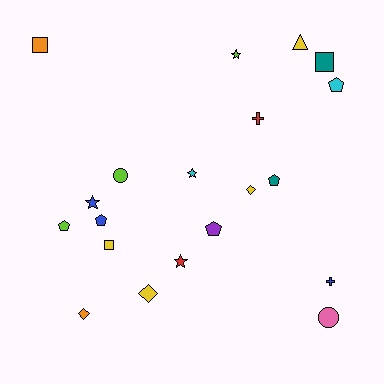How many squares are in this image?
There are 3 squares.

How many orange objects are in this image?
There are 2 orange objects.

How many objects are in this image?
There are 20 objects.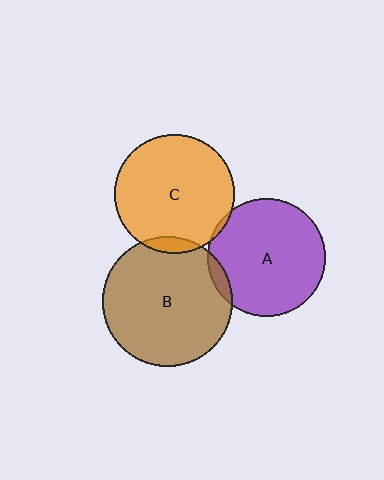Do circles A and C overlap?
Yes.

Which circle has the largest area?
Circle B (brown).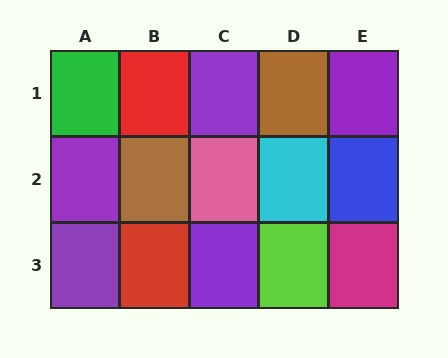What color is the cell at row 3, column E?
Magenta.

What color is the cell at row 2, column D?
Cyan.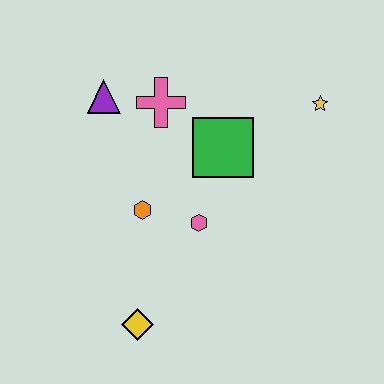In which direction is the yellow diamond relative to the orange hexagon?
The yellow diamond is below the orange hexagon.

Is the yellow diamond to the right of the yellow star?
No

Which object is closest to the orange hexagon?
The pink hexagon is closest to the orange hexagon.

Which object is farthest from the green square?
The yellow diamond is farthest from the green square.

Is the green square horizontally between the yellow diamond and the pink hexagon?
No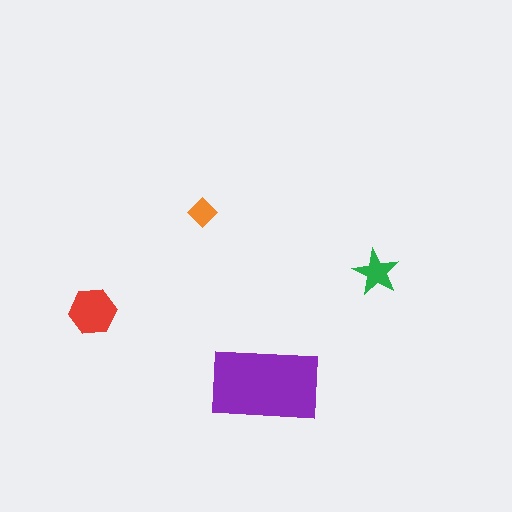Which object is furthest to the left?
The red hexagon is leftmost.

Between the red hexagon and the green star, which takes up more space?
The red hexagon.